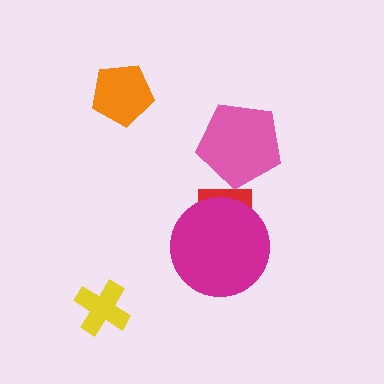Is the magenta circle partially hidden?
No, no other shape covers it.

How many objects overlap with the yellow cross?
0 objects overlap with the yellow cross.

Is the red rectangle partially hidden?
Yes, it is partially covered by another shape.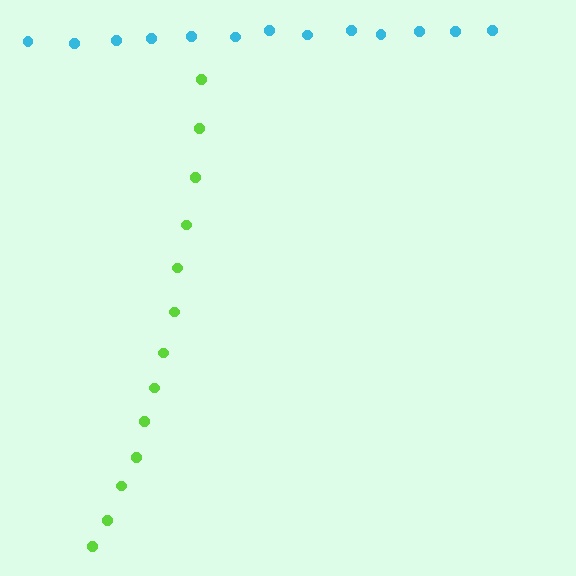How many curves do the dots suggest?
There are 2 distinct paths.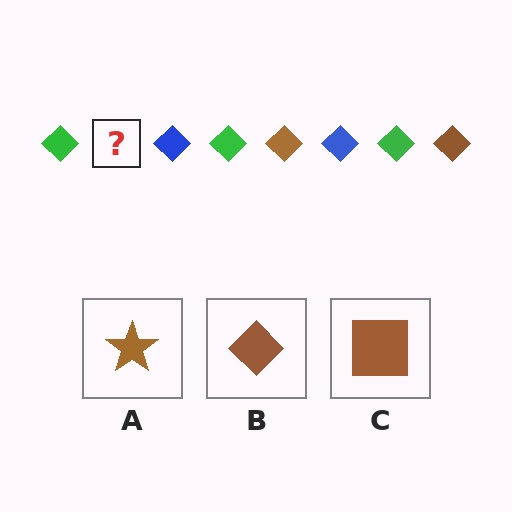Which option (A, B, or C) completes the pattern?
B.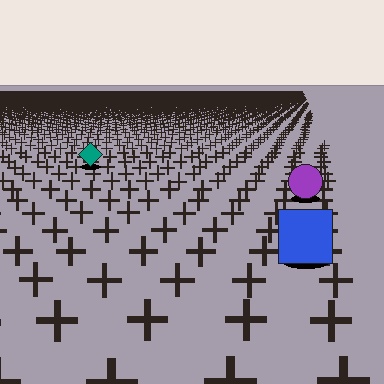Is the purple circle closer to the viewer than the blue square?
No. The blue square is closer — you can tell from the texture gradient: the ground texture is coarser near it.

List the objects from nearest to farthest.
From nearest to farthest: the blue square, the purple circle, the teal diamond.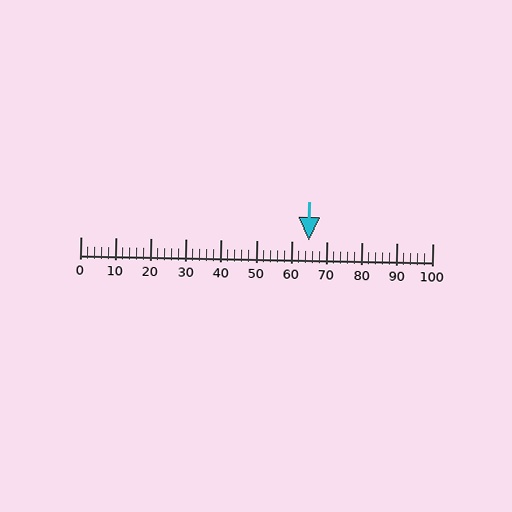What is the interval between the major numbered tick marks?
The major tick marks are spaced 10 units apart.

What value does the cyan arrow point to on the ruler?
The cyan arrow points to approximately 65.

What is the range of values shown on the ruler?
The ruler shows values from 0 to 100.